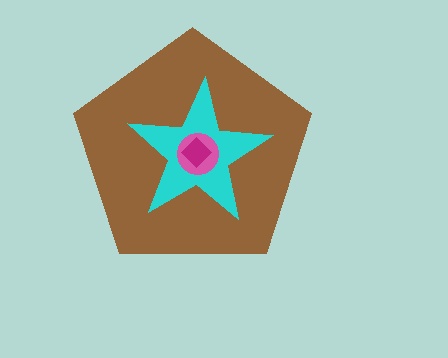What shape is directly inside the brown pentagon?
The cyan star.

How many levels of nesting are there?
4.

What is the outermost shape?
The brown pentagon.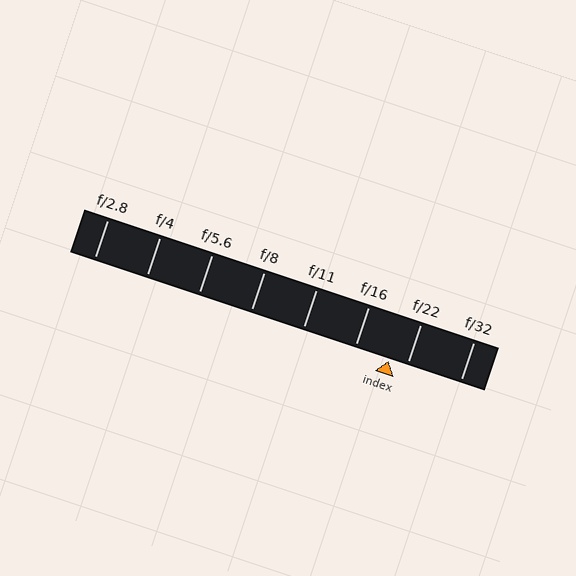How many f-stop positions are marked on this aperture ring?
There are 8 f-stop positions marked.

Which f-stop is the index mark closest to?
The index mark is closest to f/22.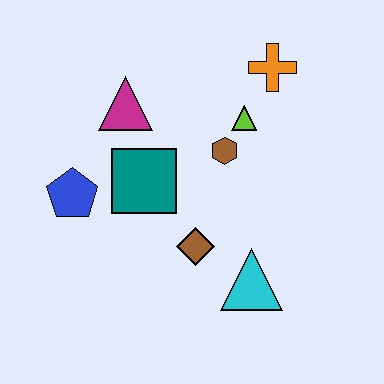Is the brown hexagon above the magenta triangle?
No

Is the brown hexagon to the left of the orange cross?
Yes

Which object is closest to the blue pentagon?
The teal square is closest to the blue pentagon.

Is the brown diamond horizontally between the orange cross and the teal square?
Yes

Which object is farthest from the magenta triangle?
The cyan triangle is farthest from the magenta triangle.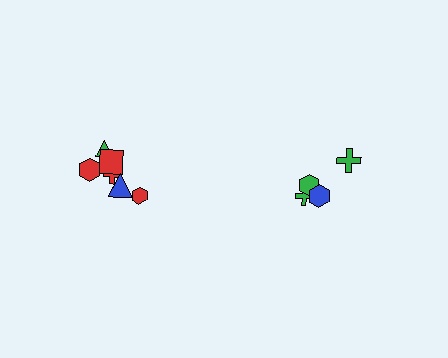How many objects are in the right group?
There are 4 objects.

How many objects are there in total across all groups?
There are 10 objects.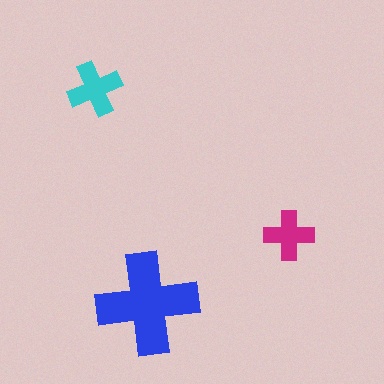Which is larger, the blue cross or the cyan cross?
The blue one.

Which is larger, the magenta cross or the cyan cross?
The cyan one.